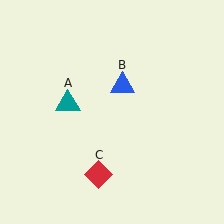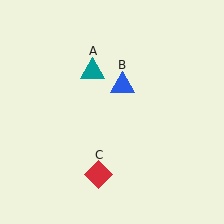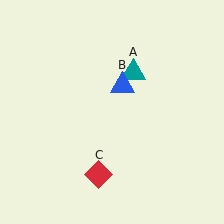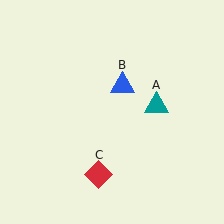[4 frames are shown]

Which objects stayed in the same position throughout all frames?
Blue triangle (object B) and red diamond (object C) remained stationary.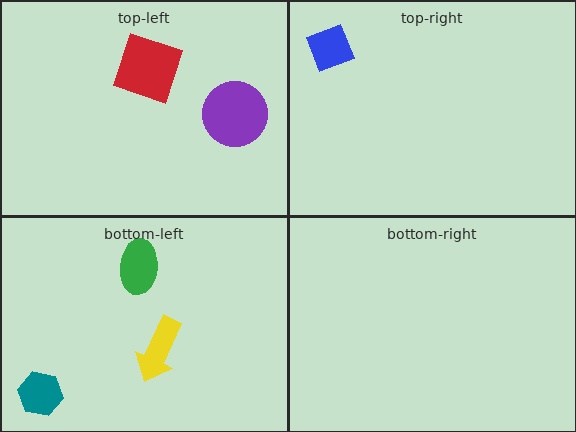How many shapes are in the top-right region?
1.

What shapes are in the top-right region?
The blue diamond.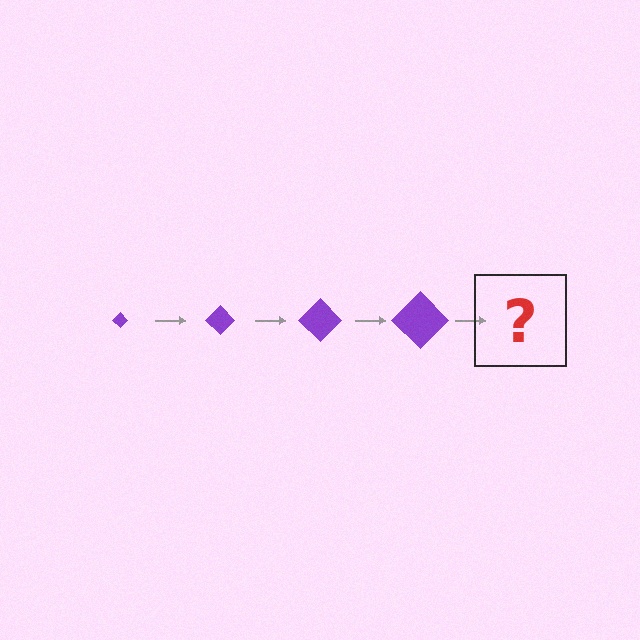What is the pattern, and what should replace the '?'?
The pattern is that the diamond gets progressively larger each step. The '?' should be a purple diamond, larger than the previous one.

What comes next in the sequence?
The next element should be a purple diamond, larger than the previous one.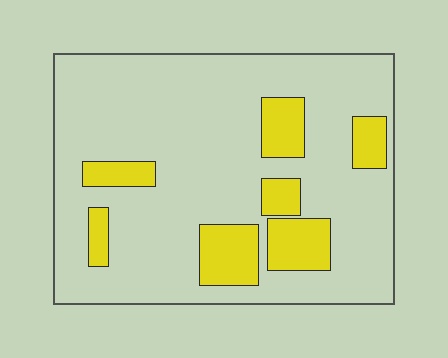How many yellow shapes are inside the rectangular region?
7.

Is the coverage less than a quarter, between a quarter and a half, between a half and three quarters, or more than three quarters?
Less than a quarter.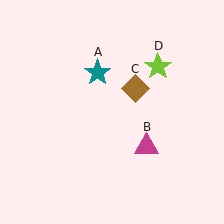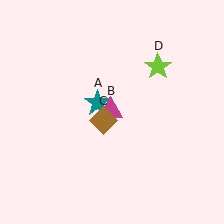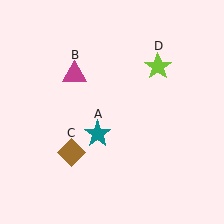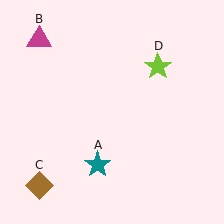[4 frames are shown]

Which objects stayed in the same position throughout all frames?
Lime star (object D) remained stationary.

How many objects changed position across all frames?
3 objects changed position: teal star (object A), magenta triangle (object B), brown diamond (object C).